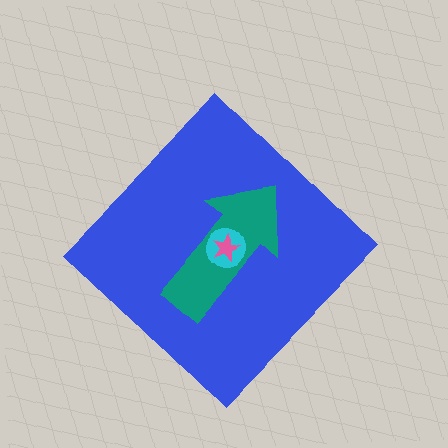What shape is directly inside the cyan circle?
The pink star.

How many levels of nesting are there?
4.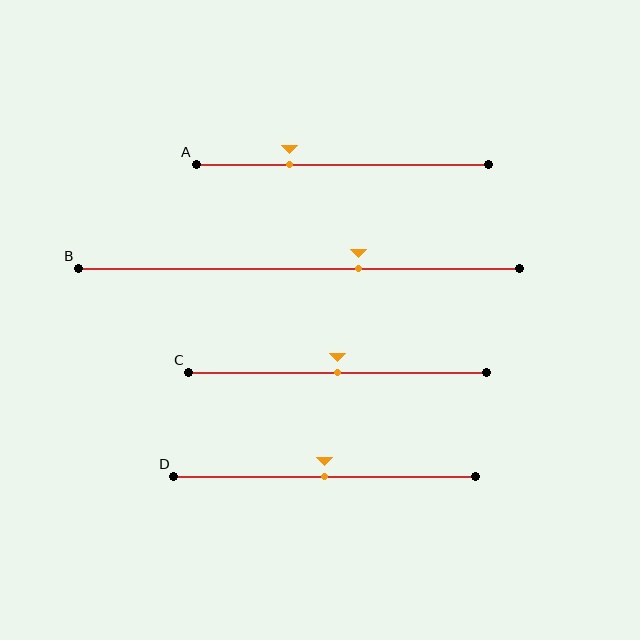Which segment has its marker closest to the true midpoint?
Segment C has its marker closest to the true midpoint.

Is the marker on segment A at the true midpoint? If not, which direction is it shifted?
No, the marker on segment A is shifted to the left by about 18% of the segment length.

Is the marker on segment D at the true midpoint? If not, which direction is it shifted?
Yes, the marker on segment D is at the true midpoint.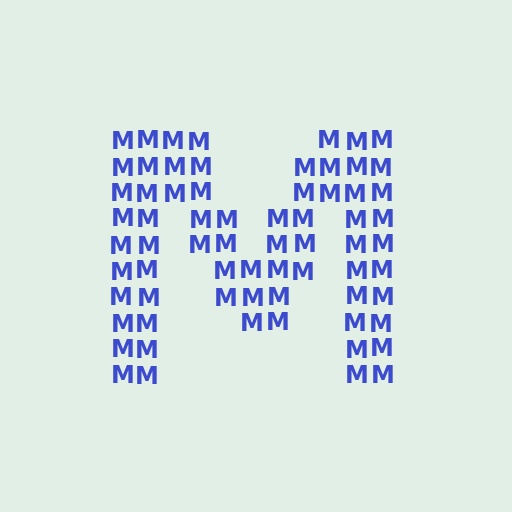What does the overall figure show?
The overall figure shows the letter M.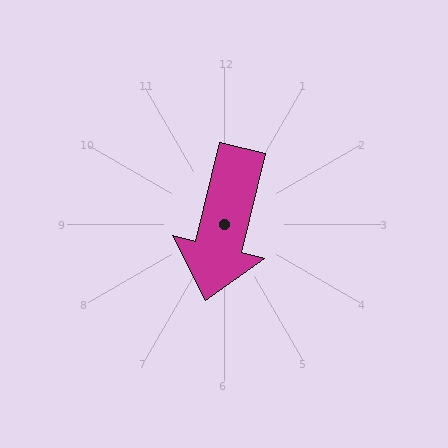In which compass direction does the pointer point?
South.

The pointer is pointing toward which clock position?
Roughly 6 o'clock.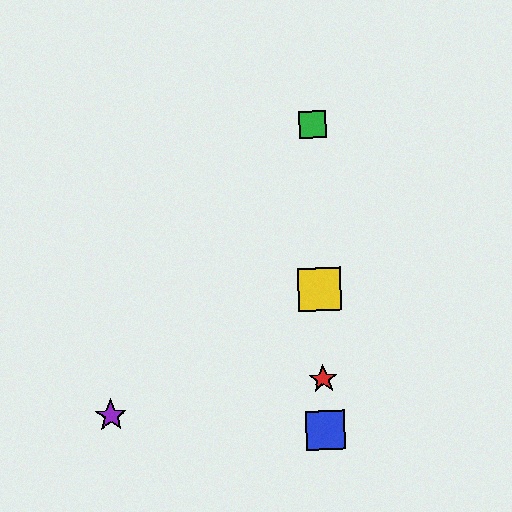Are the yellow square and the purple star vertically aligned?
No, the yellow square is at x≈319 and the purple star is at x≈111.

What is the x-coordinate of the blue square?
The blue square is at x≈325.